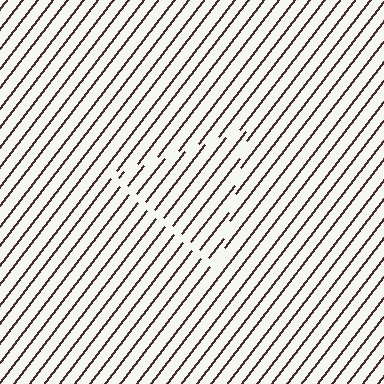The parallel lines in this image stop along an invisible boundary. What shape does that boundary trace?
An illusory triangle. The interior of the shape contains the same grating, shifted by half a period — the contour is defined by the phase discontinuity where line-ends from the inner and outer gratings abut.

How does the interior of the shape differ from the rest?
The interior of the shape contains the same grating, shifted by half a period — the contour is defined by the phase discontinuity where line-ends from the inner and outer gratings abut.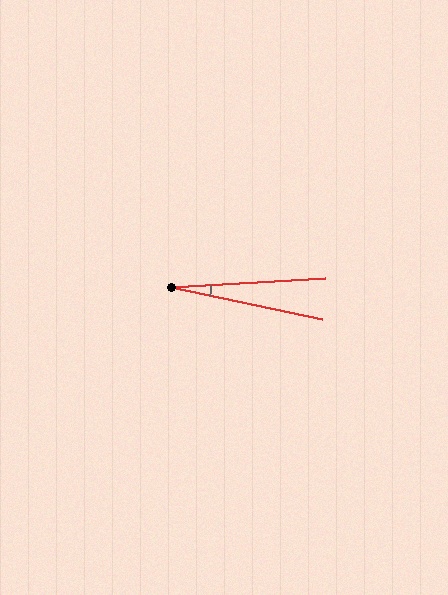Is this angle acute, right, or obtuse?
It is acute.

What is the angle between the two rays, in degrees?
Approximately 15 degrees.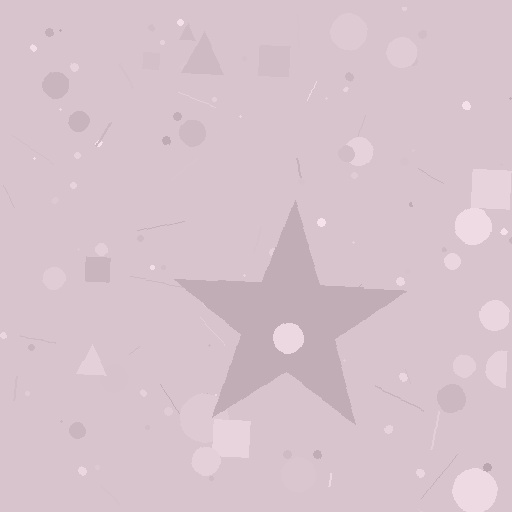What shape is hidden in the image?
A star is hidden in the image.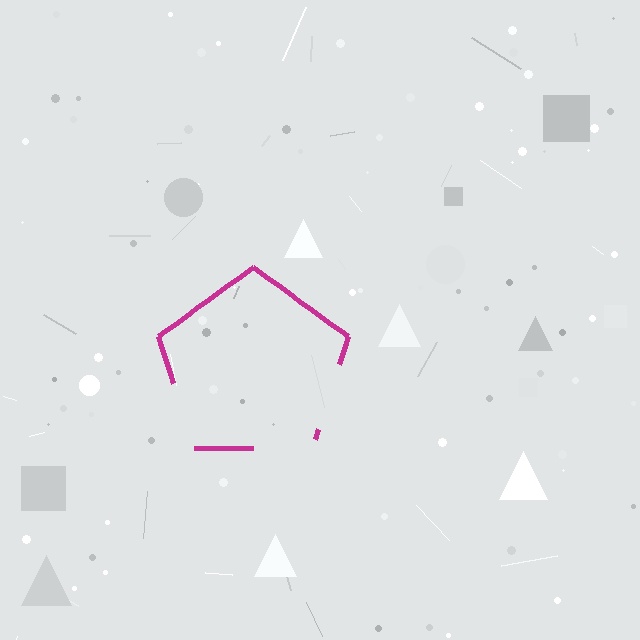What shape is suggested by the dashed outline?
The dashed outline suggests a pentagon.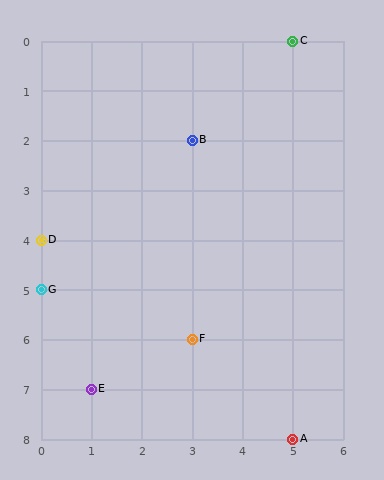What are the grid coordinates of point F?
Point F is at grid coordinates (3, 6).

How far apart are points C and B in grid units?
Points C and B are 2 columns and 2 rows apart (about 2.8 grid units diagonally).